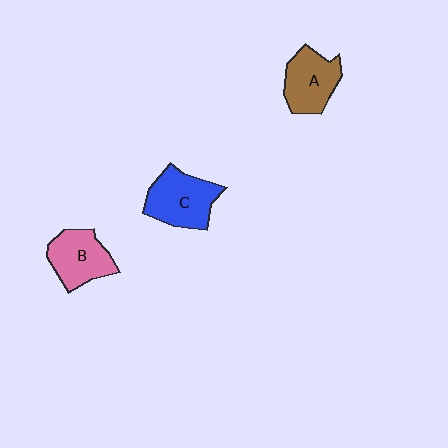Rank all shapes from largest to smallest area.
From largest to smallest: C (blue), B (pink), A (brown).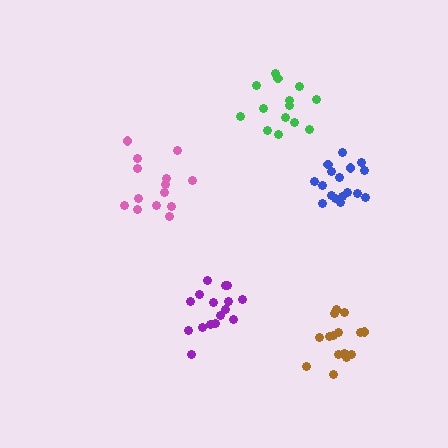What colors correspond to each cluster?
The clusters are colored: blue, brown, purple, green, pink.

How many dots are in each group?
Group 1: 17 dots, Group 2: 15 dots, Group 3: 16 dots, Group 4: 14 dots, Group 5: 14 dots (76 total).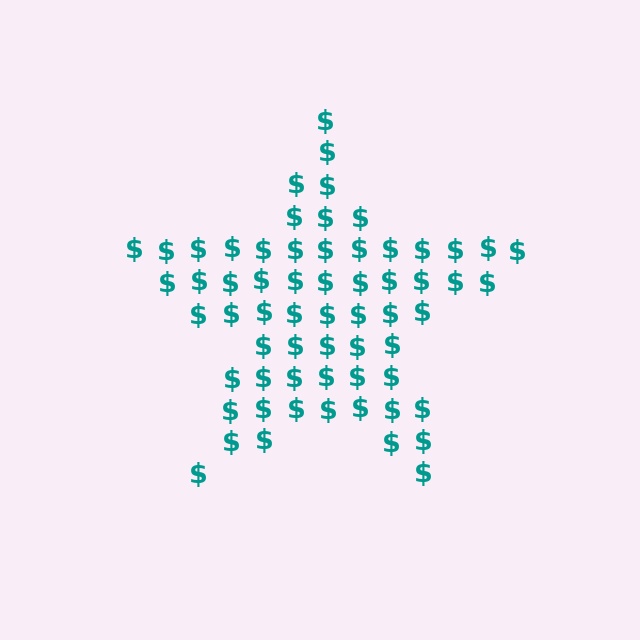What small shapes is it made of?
It is made of small dollar signs.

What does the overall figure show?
The overall figure shows a star.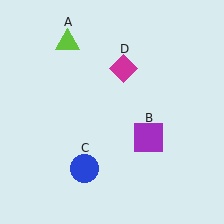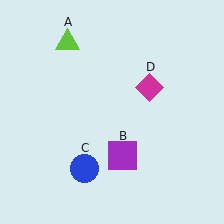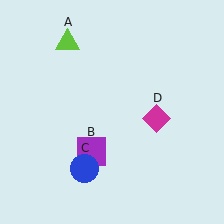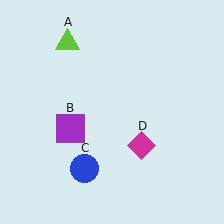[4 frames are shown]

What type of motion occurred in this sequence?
The purple square (object B), magenta diamond (object D) rotated clockwise around the center of the scene.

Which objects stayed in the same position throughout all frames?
Lime triangle (object A) and blue circle (object C) remained stationary.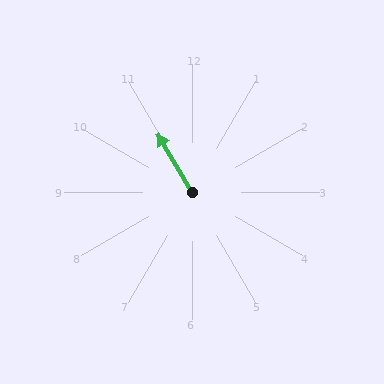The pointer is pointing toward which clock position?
Roughly 11 o'clock.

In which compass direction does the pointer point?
Northwest.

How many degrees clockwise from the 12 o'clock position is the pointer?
Approximately 329 degrees.